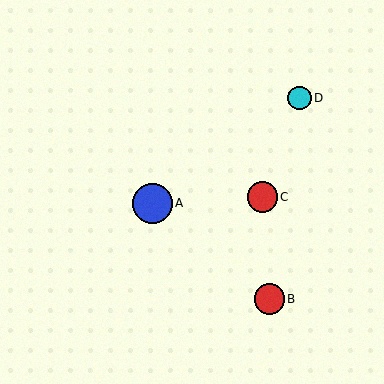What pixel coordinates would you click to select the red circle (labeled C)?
Click at (262, 197) to select the red circle C.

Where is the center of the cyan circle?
The center of the cyan circle is at (300, 98).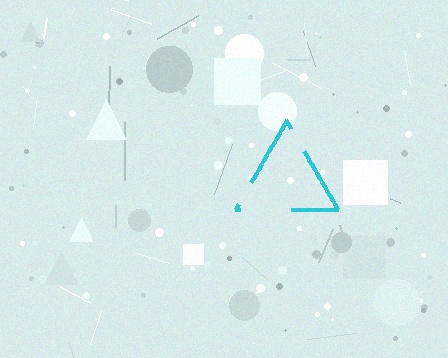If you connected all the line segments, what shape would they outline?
They would outline a triangle.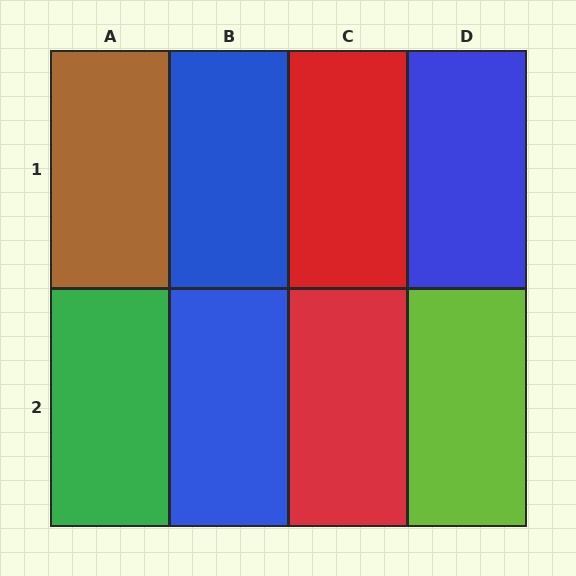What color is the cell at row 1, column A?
Brown.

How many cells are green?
1 cell is green.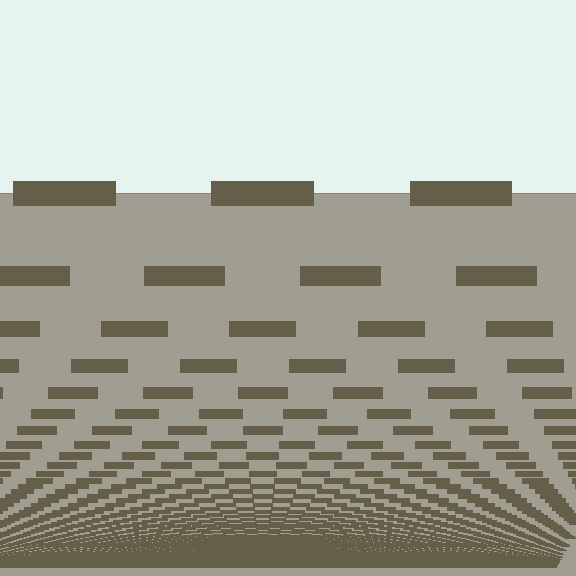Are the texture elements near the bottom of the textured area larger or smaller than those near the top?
Smaller. The gradient is inverted — elements near the bottom are smaller and denser.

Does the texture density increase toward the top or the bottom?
Density increases toward the bottom.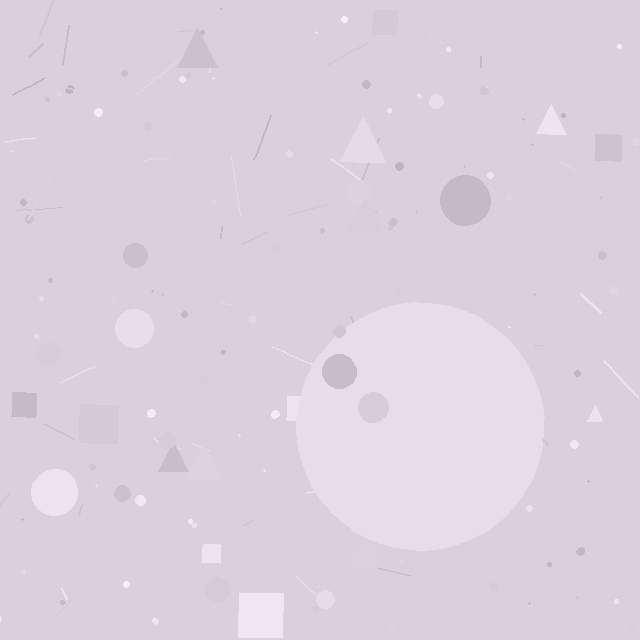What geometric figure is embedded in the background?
A circle is embedded in the background.